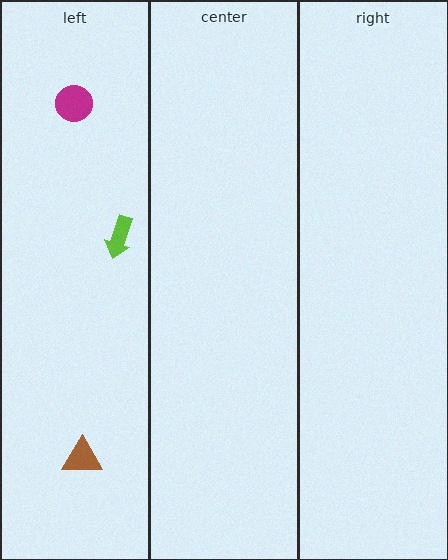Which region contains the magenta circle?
The left region.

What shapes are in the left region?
The brown triangle, the lime arrow, the magenta circle.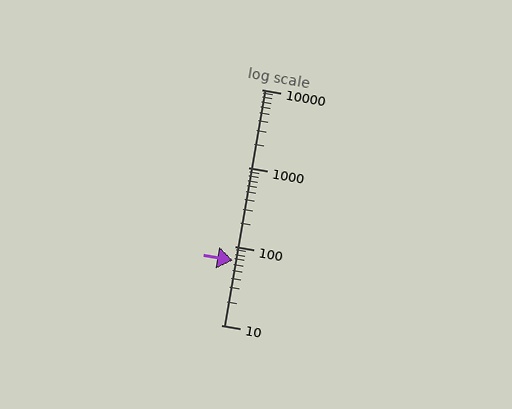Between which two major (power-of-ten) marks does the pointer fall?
The pointer is between 10 and 100.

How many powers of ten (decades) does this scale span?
The scale spans 3 decades, from 10 to 10000.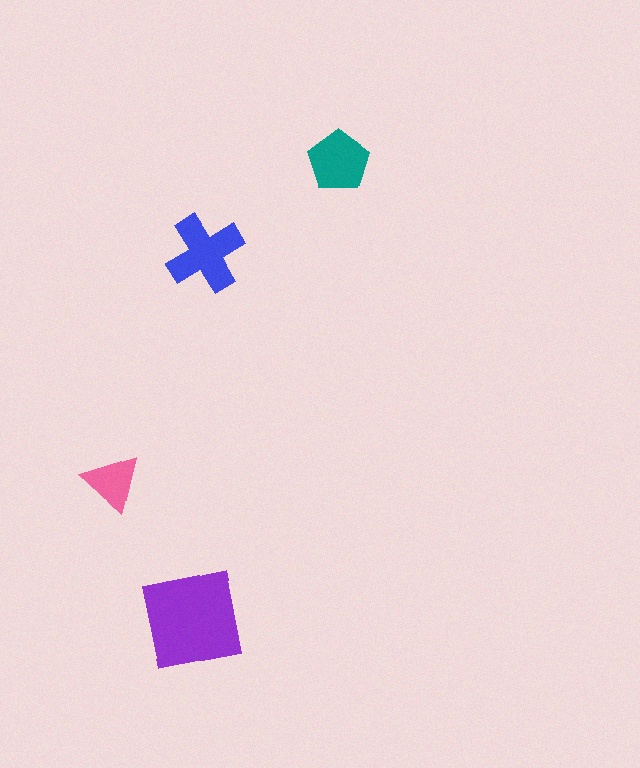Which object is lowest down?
The purple square is bottommost.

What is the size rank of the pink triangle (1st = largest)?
4th.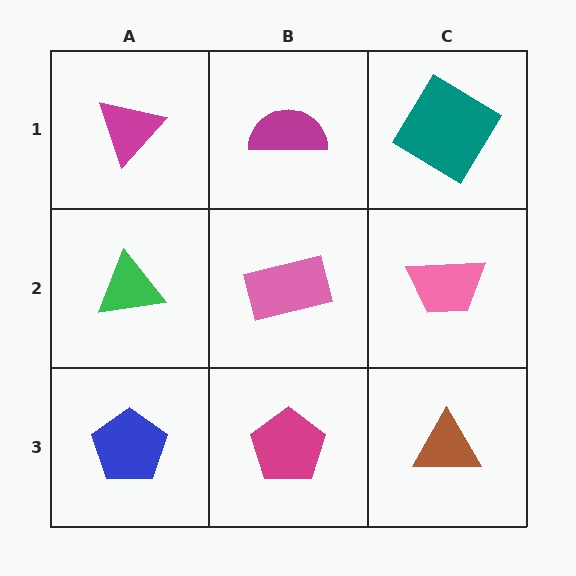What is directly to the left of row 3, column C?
A magenta pentagon.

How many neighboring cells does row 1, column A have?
2.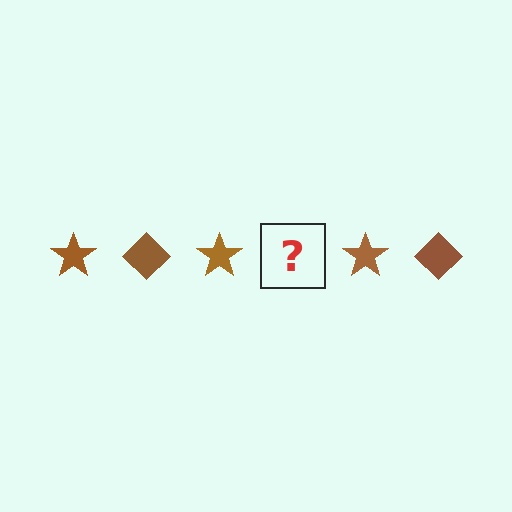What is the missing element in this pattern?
The missing element is a brown diamond.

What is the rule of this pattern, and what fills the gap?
The rule is that the pattern cycles through star, diamond shapes in brown. The gap should be filled with a brown diamond.